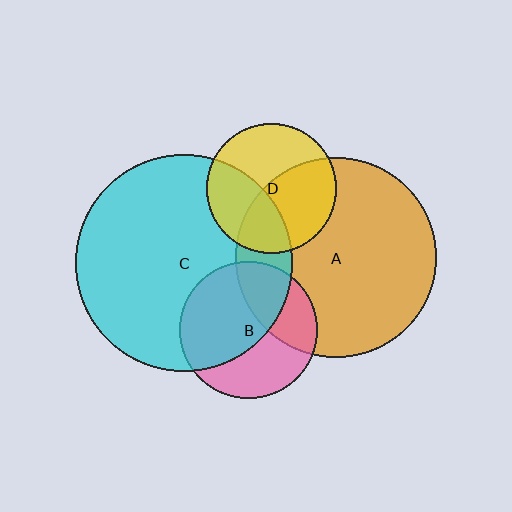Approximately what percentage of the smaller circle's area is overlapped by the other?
Approximately 55%.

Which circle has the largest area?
Circle C (cyan).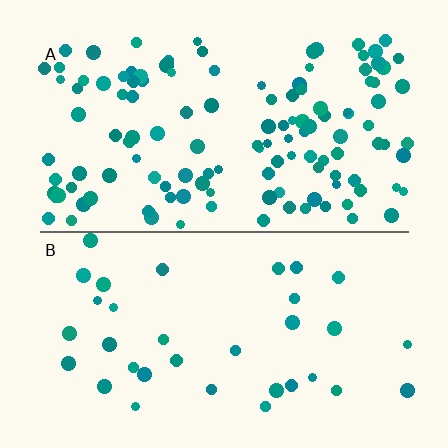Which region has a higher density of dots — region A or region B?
A (the top).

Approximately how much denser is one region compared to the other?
Approximately 3.7× — region A over region B.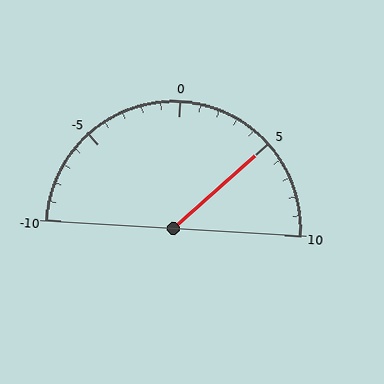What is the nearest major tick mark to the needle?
The nearest major tick mark is 5.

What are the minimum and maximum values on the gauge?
The gauge ranges from -10 to 10.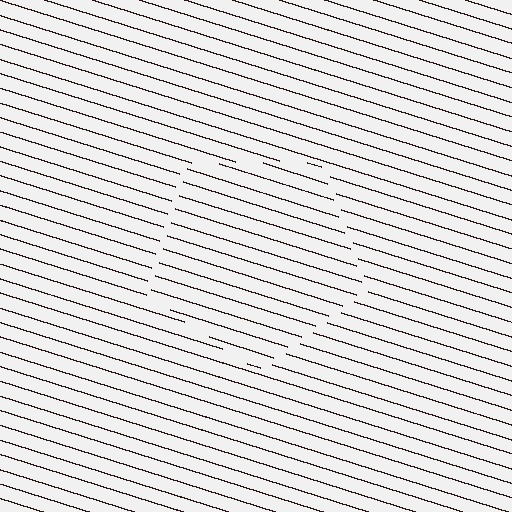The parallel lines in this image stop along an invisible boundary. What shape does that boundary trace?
An illusory pentagon. The interior of the shape contains the same grating, shifted by half a period — the contour is defined by the phase discontinuity where line-ends from the inner and outer gratings abut.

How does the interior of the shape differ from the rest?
The interior of the shape contains the same grating, shifted by half a period — the contour is defined by the phase discontinuity where line-ends from the inner and outer gratings abut.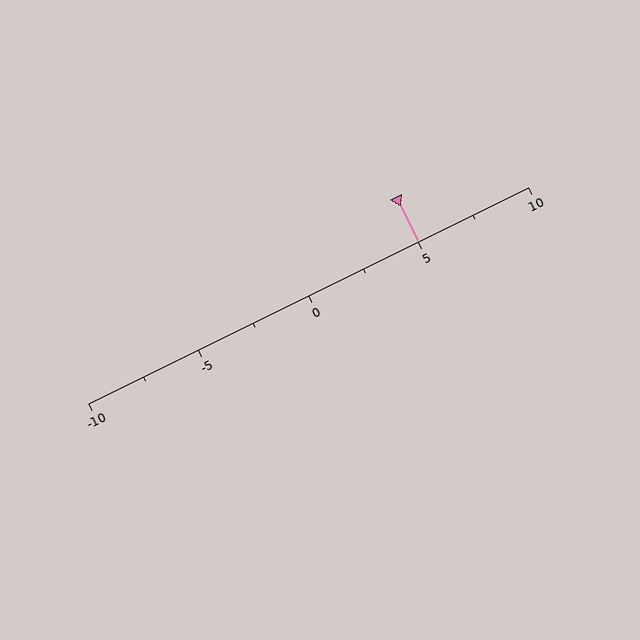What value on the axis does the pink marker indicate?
The marker indicates approximately 5.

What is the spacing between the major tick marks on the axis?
The major ticks are spaced 5 apart.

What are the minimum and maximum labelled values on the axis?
The axis runs from -10 to 10.